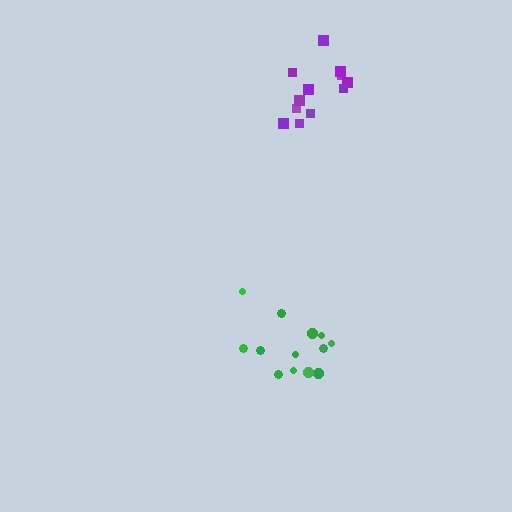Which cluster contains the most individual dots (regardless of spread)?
Green (13).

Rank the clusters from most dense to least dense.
purple, green.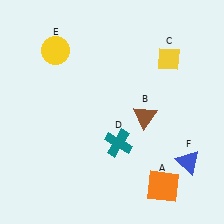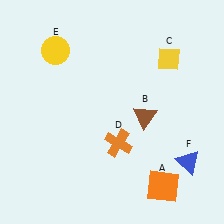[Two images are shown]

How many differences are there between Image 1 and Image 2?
There is 1 difference between the two images.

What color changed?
The cross (D) changed from teal in Image 1 to orange in Image 2.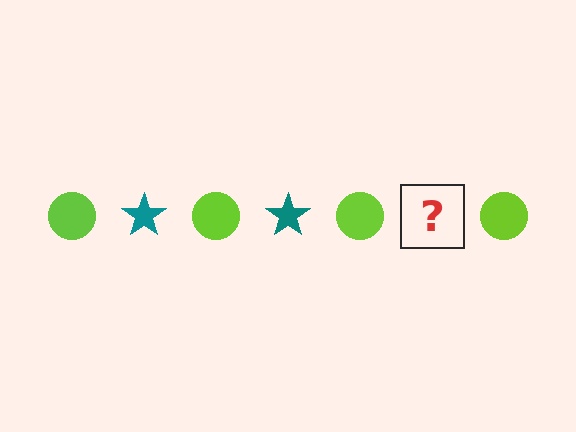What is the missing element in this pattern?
The missing element is a teal star.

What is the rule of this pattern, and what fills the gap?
The rule is that the pattern alternates between lime circle and teal star. The gap should be filled with a teal star.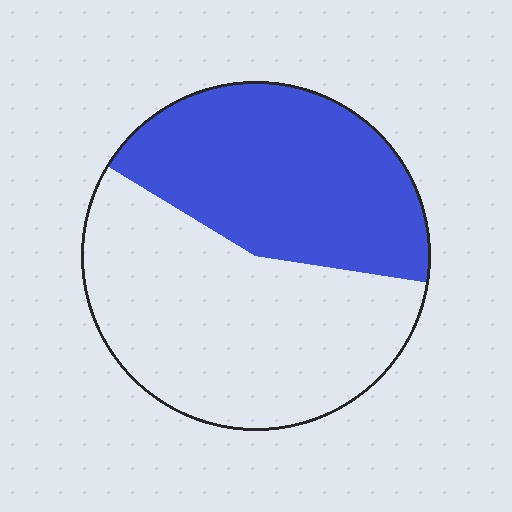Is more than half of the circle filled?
No.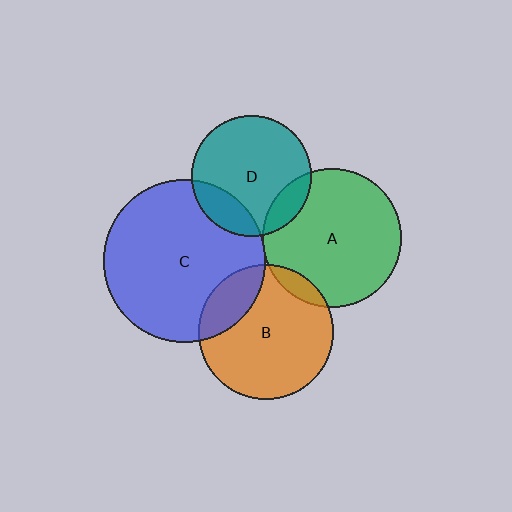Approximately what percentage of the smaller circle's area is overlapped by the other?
Approximately 20%.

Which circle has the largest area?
Circle C (blue).